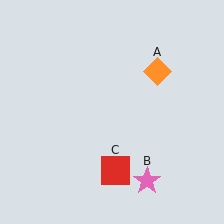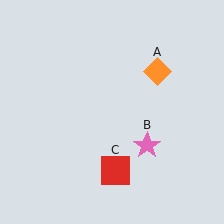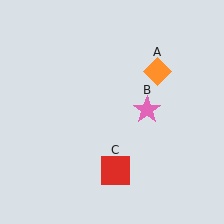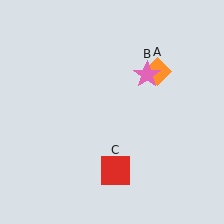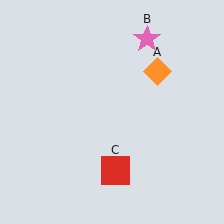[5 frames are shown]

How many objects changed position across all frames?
1 object changed position: pink star (object B).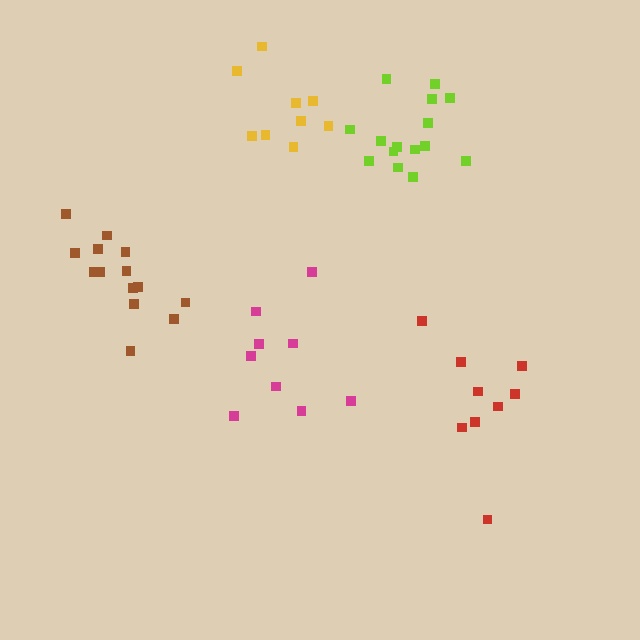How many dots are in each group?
Group 1: 9 dots, Group 2: 15 dots, Group 3: 9 dots, Group 4: 14 dots, Group 5: 9 dots (56 total).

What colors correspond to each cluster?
The clusters are colored: magenta, lime, yellow, brown, red.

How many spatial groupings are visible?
There are 5 spatial groupings.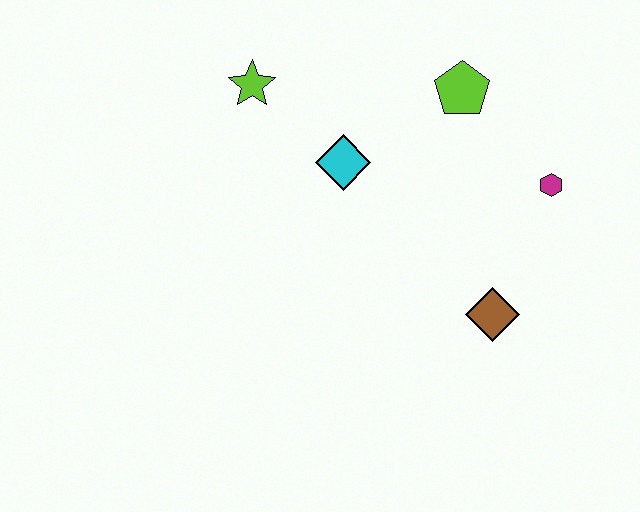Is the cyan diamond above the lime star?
No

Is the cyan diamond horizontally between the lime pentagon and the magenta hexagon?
No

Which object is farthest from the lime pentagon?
The brown diamond is farthest from the lime pentagon.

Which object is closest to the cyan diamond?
The lime star is closest to the cyan diamond.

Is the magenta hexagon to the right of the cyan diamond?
Yes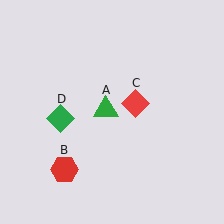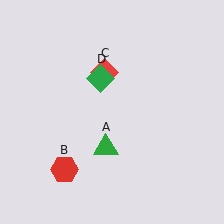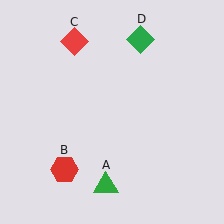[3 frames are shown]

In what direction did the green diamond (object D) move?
The green diamond (object D) moved up and to the right.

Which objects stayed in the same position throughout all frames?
Red hexagon (object B) remained stationary.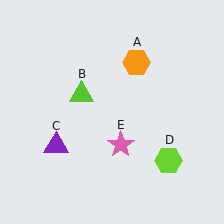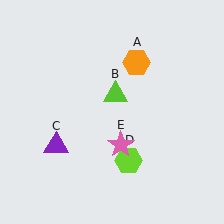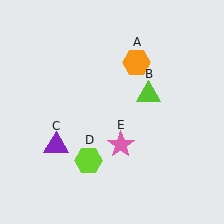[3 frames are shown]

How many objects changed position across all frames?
2 objects changed position: lime triangle (object B), lime hexagon (object D).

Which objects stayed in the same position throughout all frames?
Orange hexagon (object A) and purple triangle (object C) and pink star (object E) remained stationary.